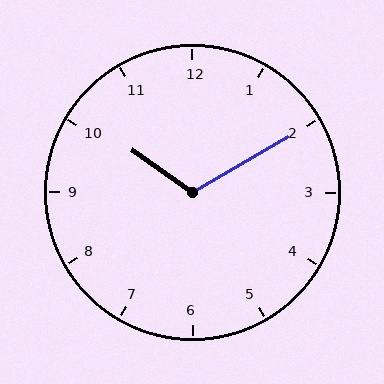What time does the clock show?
10:10.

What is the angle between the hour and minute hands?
Approximately 115 degrees.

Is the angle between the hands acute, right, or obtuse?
It is obtuse.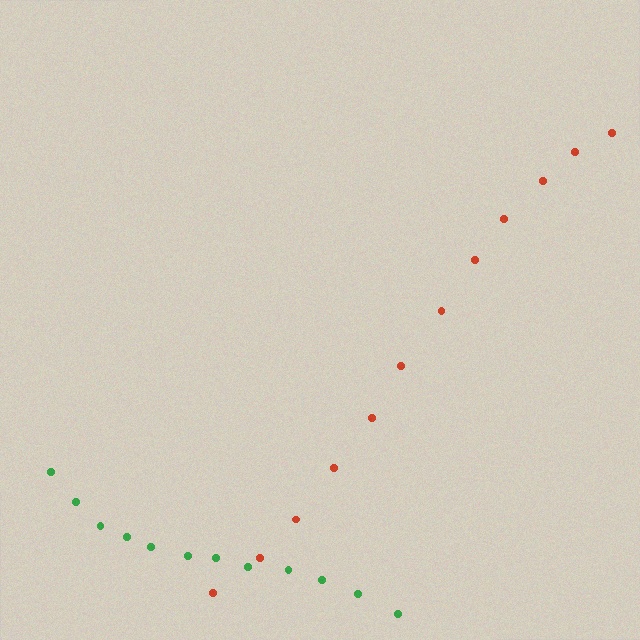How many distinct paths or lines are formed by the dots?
There are 2 distinct paths.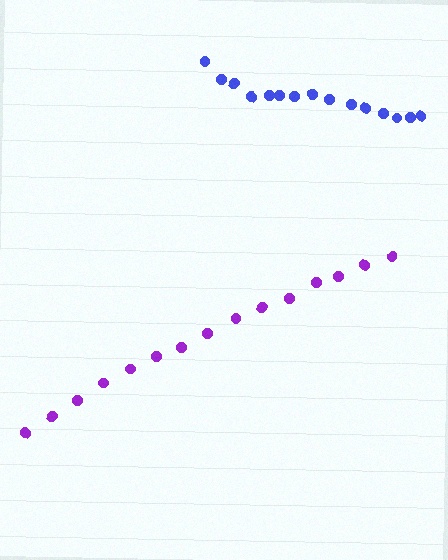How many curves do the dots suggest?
There are 2 distinct paths.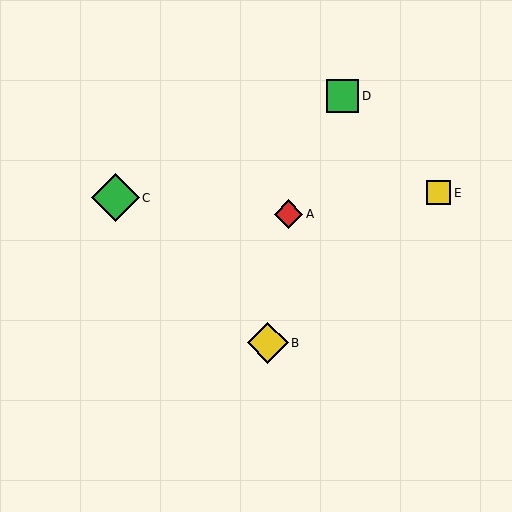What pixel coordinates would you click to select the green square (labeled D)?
Click at (343, 96) to select the green square D.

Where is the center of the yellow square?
The center of the yellow square is at (439, 193).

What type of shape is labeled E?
Shape E is a yellow square.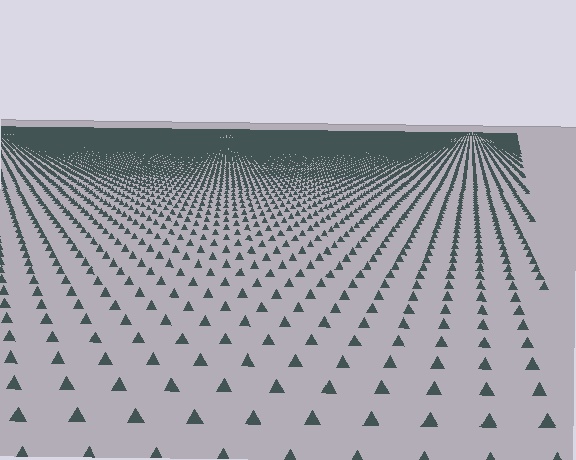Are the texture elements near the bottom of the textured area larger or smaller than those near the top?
Larger. Near the bottom, elements are closer to the viewer and appear at a bigger on-screen size.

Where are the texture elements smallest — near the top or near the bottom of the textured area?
Near the top.